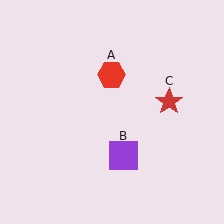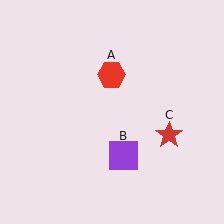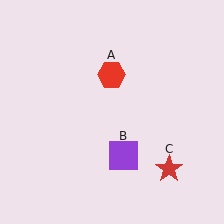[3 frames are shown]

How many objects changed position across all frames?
1 object changed position: red star (object C).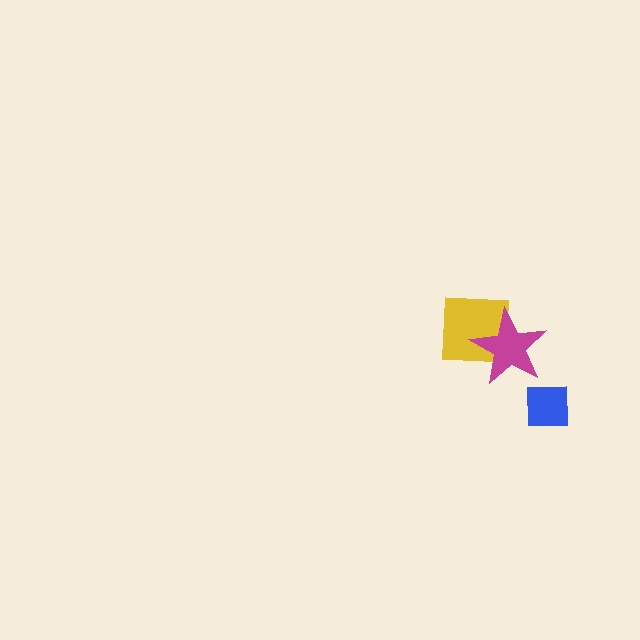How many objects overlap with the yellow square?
1 object overlaps with the yellow square.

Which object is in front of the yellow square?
The magenta star is in front of the yellow square.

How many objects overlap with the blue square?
0 objects overlap with the blue square.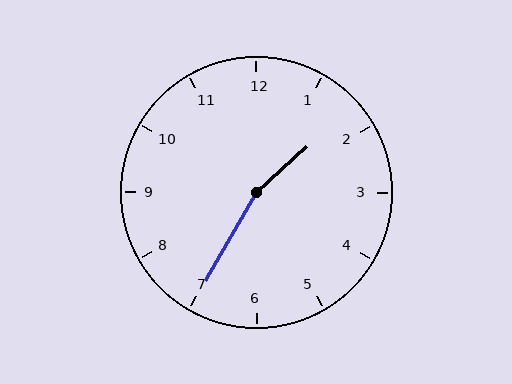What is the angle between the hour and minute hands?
Approximately 162 degrees.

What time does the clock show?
1:35.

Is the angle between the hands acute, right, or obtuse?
It is obtuse.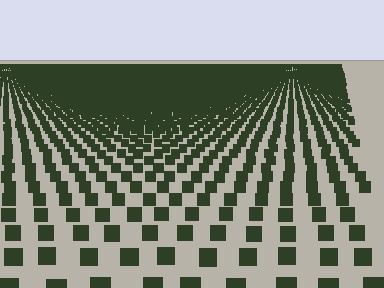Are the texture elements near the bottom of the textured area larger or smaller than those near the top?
Larger. Near the bottom, elements are closer to the viewer and appear at a bigger on-screen size.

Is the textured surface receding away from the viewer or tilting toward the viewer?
The surface is receding away from the viewer. Texture elements get smaller and denser toward the top.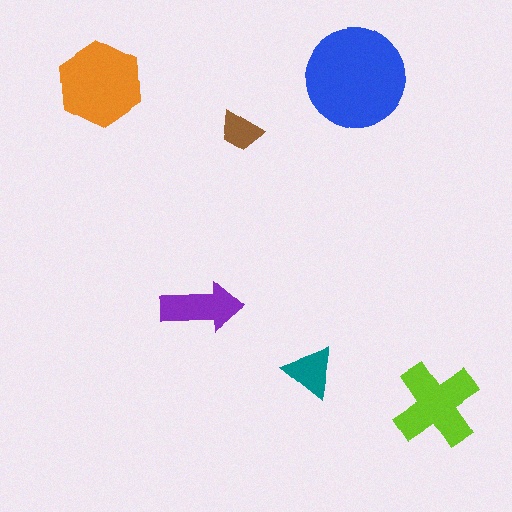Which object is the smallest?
The brown trapezoid.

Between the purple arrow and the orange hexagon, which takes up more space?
The orange hexagon.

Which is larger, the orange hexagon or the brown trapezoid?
The orange hexagon.